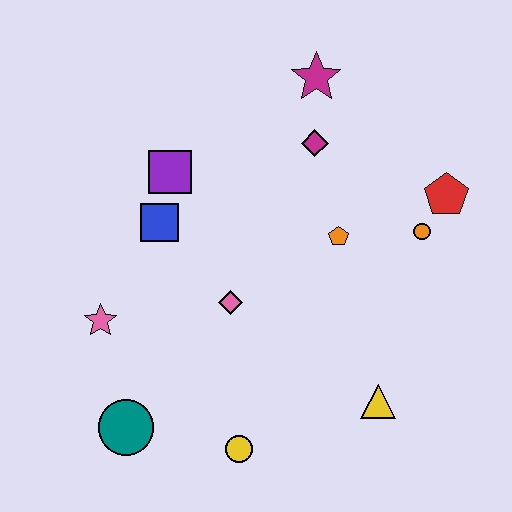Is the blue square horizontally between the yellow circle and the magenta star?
No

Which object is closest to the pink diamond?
The blue square is closest to the pink diamond.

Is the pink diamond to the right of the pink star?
Yes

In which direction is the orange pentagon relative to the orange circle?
The orange pentagon is to the left of the orange circle.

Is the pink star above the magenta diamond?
No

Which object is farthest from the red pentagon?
The teal circle is farthest from the red pentagon.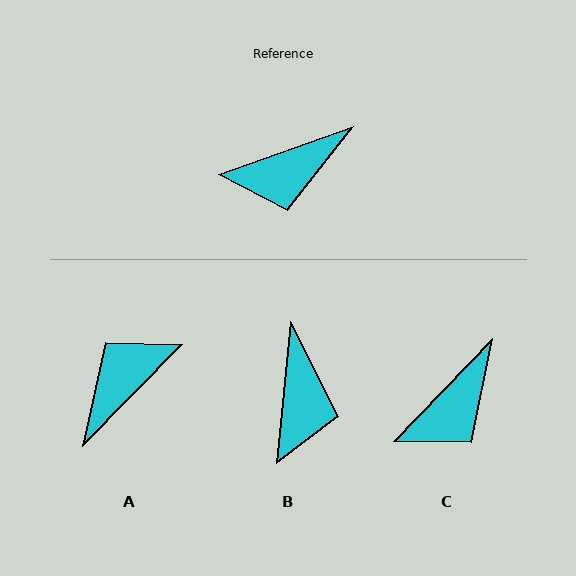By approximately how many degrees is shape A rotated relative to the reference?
Approximately 154 degrees clockwise.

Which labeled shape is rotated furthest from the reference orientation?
A, about 154 degrees away.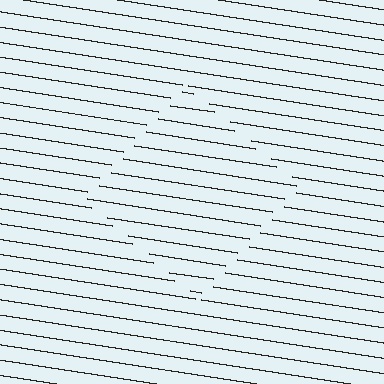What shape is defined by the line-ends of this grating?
An illusory square. The interior of the shape contains the same grating, shifted by half a period — the contour is defined by the phase discontinuity where line-ends from the inner and outer gratings abut.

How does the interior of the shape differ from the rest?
The interior of the shape contains the same grating, shifted by half a period — the contour is defined by the phase discontinuity where line-ends from the inner and outer gratings abut.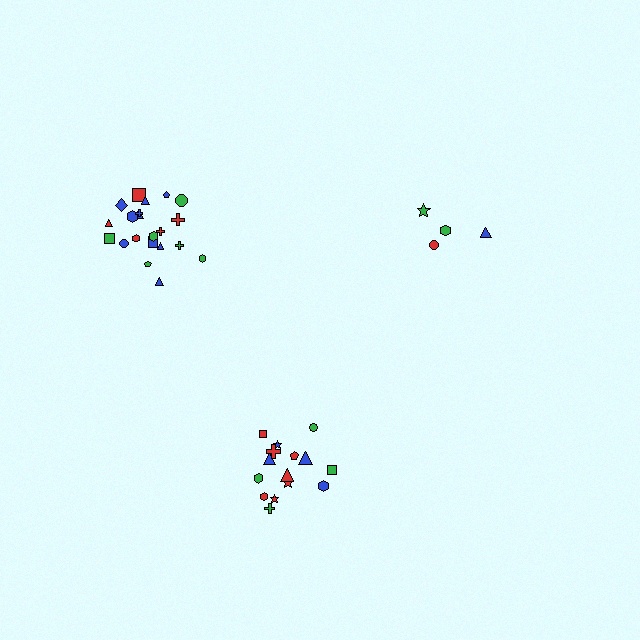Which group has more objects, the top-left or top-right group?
The top-left group.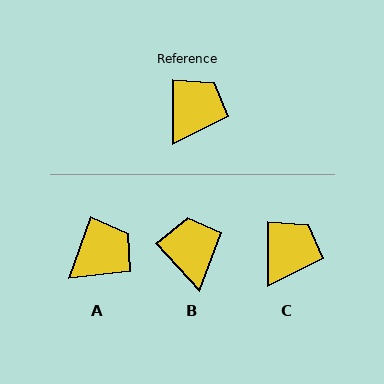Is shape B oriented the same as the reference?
No, it is off by about 43 degrees.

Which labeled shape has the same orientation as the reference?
C.